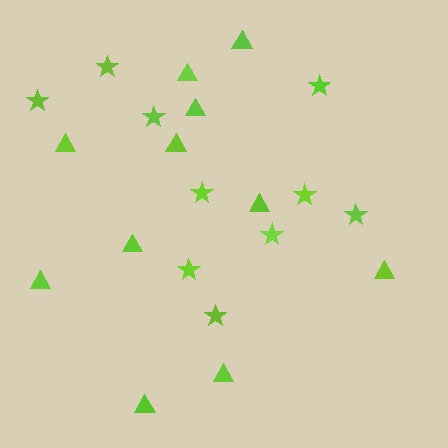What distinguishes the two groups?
There are 2 groups: one group of stars (10) and one group of triangles (11).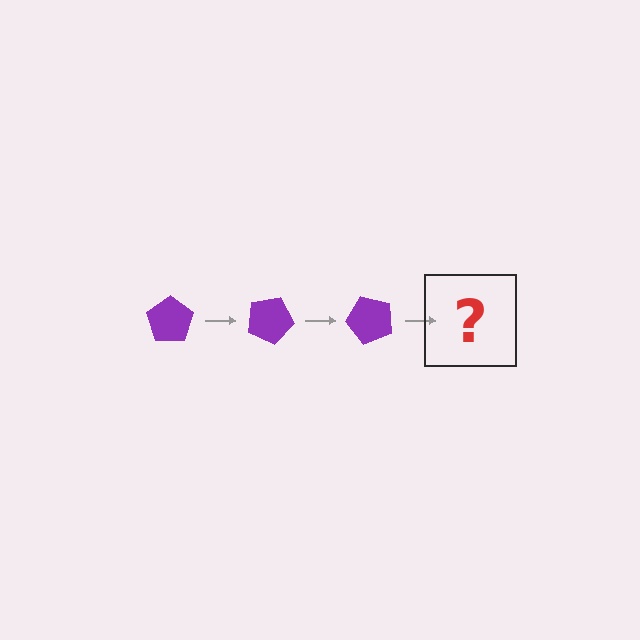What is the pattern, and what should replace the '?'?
The pattern is that the pentagon rotates 25 degrees each step. The '?' should be a purple pentagon rotated 75 degrees.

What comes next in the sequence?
The next element should be a purple pentagon rotated 75 degrees.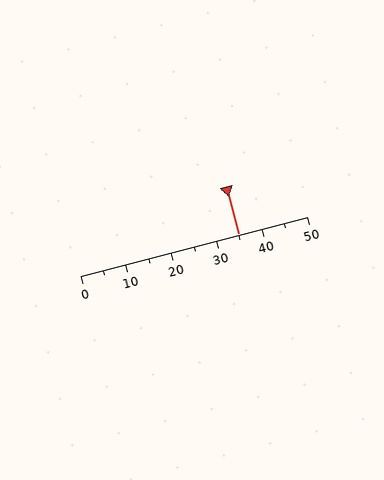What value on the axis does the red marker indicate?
The marker indicates approximately 35.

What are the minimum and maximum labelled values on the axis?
The axis runs from 0 to 50.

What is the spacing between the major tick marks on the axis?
The major ticks are spaced 10 apart.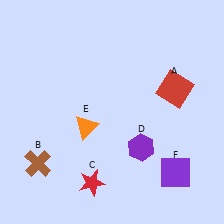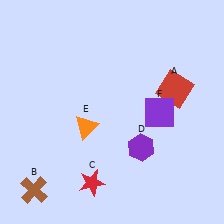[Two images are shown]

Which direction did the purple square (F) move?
The purple square (F) moved up.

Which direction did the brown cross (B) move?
The brown cross (B) moved down.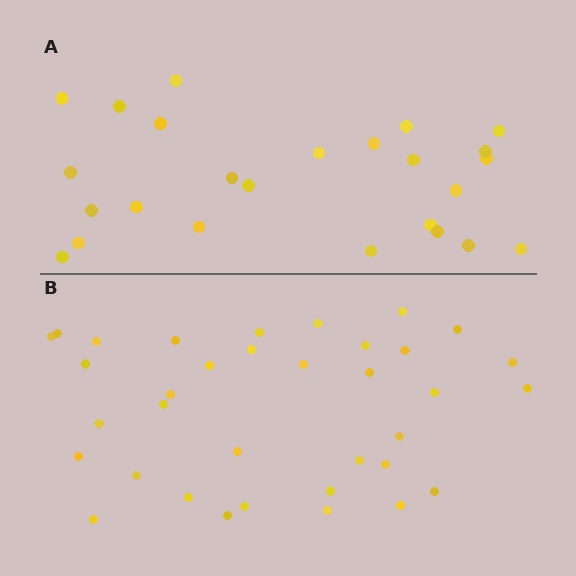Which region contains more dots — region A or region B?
Region B (the bottom region) has more dots.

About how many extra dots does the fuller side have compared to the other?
Region B has roughly 10 or so more dots than region A.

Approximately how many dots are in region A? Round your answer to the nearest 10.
About 20 dots. (The exact count is 25, which rounds to 20.)